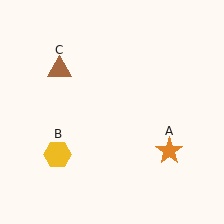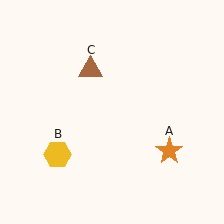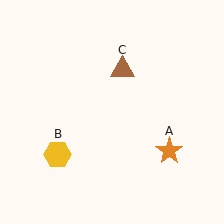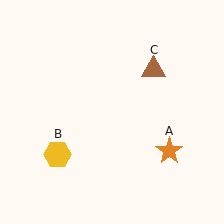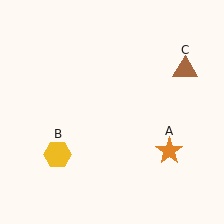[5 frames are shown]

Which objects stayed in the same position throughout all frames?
Orange star (object A) and yellow hexagon (object B) remained stationary.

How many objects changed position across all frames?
1 object changed position: brown triangle (object C).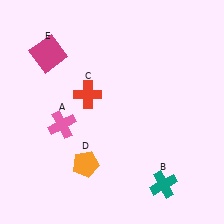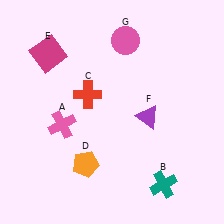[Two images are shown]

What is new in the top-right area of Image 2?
A pink circle (G) was added in the top-right area of Image 2.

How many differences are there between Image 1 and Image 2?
There are 2 differences between the two images.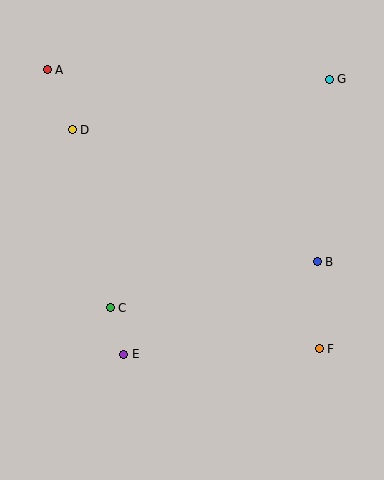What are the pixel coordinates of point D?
Point D is at (72, 130).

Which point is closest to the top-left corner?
Point A is closest to the top-left corner.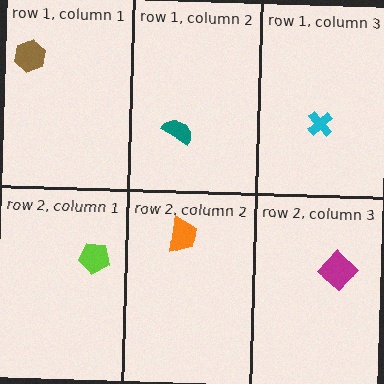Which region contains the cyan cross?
The row 1, column 3 region.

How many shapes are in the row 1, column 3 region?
1.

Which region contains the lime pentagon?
The row 2, column 1 region.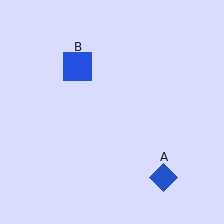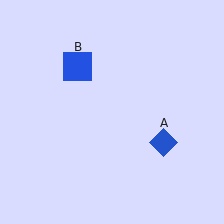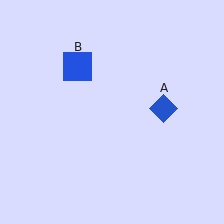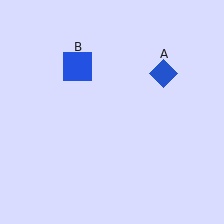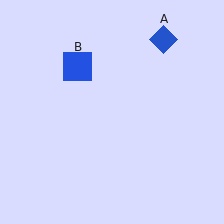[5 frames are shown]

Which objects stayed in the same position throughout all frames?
Blue square (object B) remained stationary.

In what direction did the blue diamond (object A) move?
The blue diamond (object A) moved up.